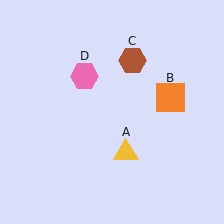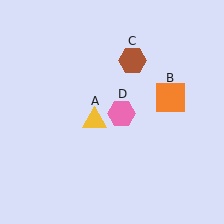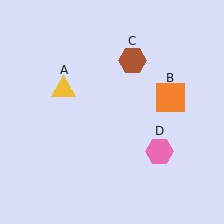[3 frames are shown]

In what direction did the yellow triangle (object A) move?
The yellow triangle (object A) moved up and to the left.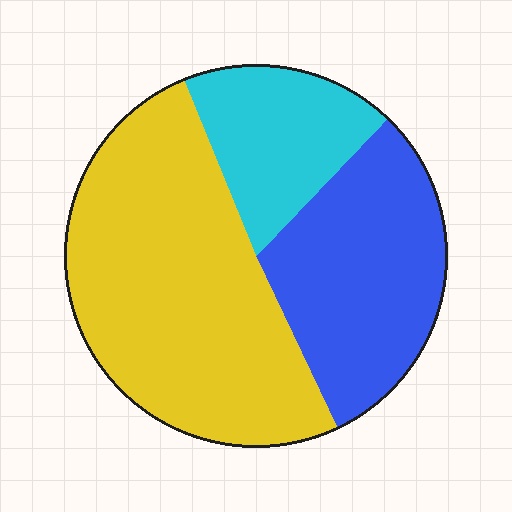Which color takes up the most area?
Yellow, at roughly 50%.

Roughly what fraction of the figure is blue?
Blue takes up between a quarter and a half of the figure.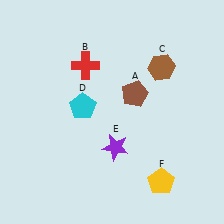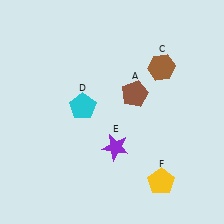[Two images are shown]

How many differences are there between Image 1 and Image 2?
There is 1 difference between the two images.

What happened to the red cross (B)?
The red cross (B) was removed in Image 2. It was in the top-left area of Image 1.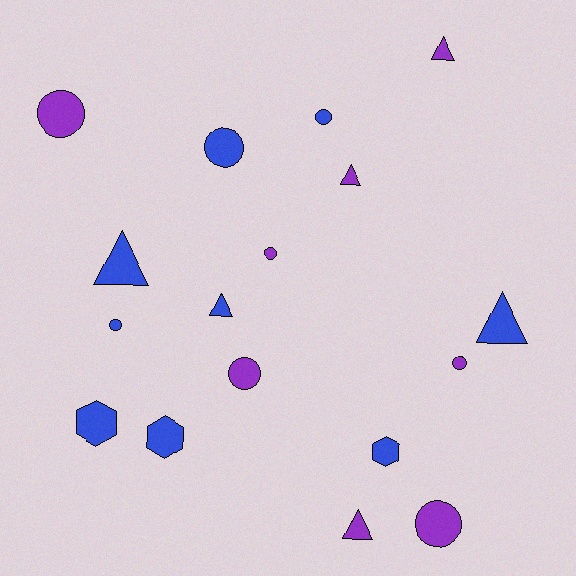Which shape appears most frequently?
Circle, with 8 objects.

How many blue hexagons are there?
There are 3 blue hexagons.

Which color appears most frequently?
Blue, with 9 objects.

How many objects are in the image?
There are 17 objects.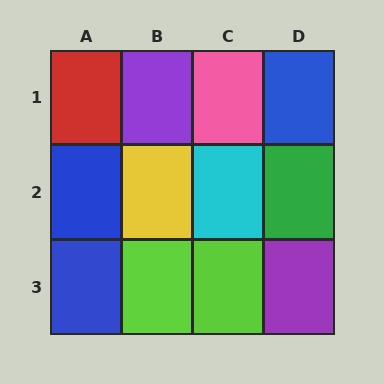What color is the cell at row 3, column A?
Blue.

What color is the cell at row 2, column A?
Blue.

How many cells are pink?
1 cell is pink.